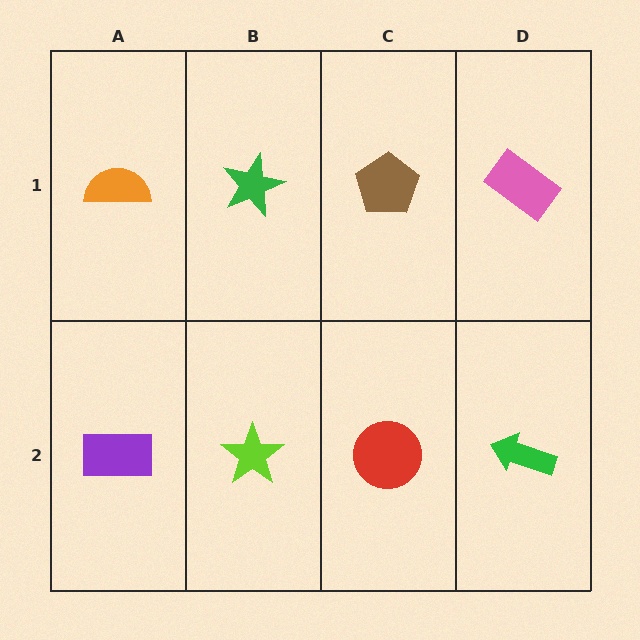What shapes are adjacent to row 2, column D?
A pink rectangle (row 1, column D), a red circle (row 2, column C).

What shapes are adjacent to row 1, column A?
A purple rectangle (row 2, column A), a green star (row 1, column B).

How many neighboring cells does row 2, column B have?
3.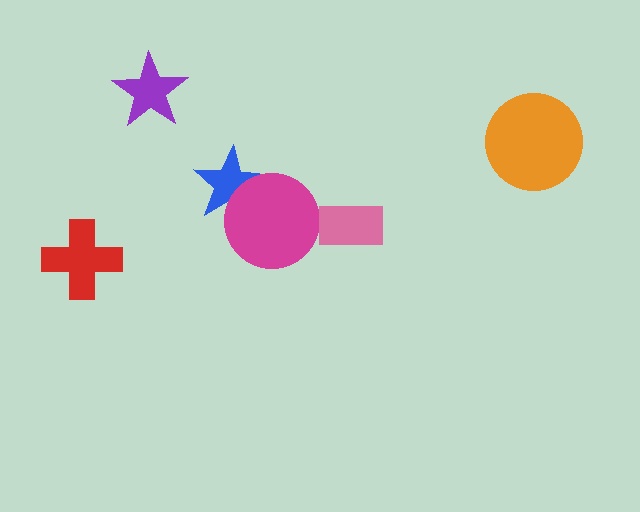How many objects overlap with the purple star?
0 objects overlap with the purple star.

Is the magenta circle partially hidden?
No, no other shape covers it.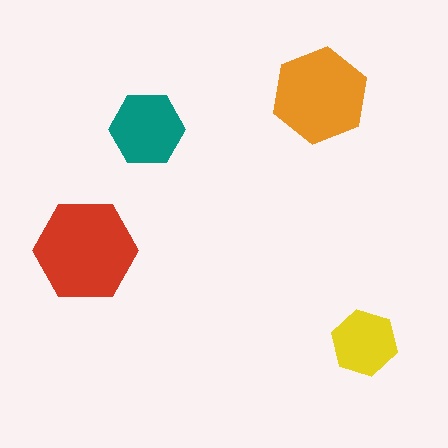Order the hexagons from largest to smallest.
the red one, the orange one, the teal one, the yellow one.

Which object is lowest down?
The yellow hexagon is bottommost.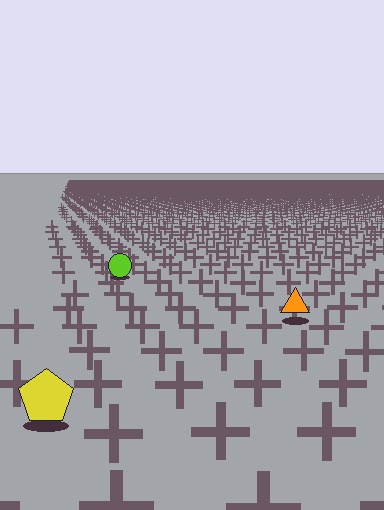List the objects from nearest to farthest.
From nearest to farthest: the yellow pentagon, the orange triangle, the lime circle.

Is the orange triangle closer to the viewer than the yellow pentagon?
No. The yellow pentagon is closer — you can tell from the texture gradient: the ground texture is coarser near it.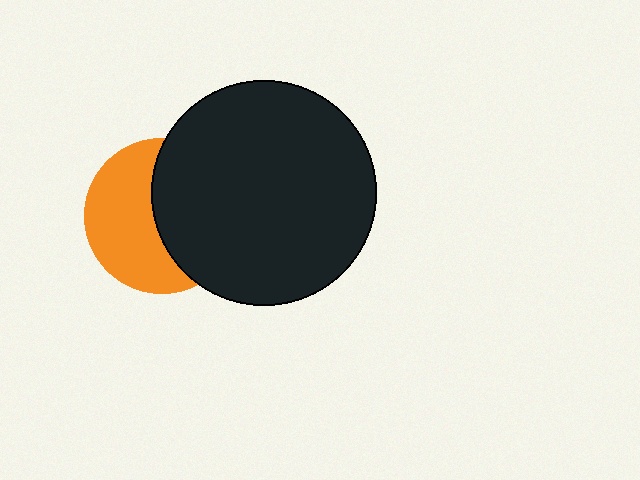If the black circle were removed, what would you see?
You would see the complete orange circle.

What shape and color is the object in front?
The object in front is a black circle.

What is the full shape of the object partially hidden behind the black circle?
The partially hidden object is an orange circle.